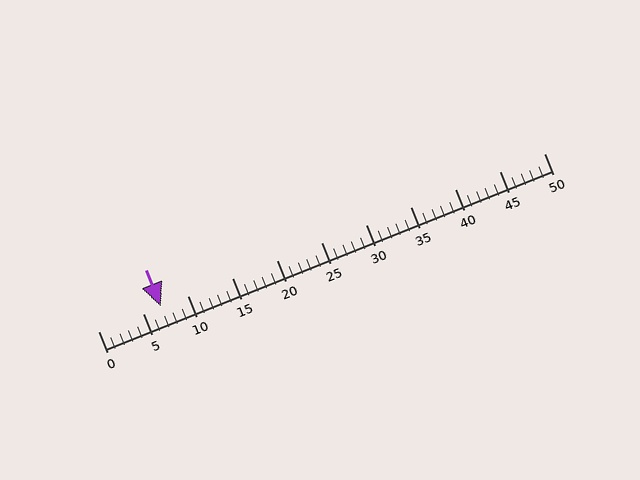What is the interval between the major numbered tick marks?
The major tick marks are spaced 5 units apart.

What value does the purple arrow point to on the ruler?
The purple arrow points to approximately 7.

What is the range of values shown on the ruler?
The ruler shows values from 0 to 50.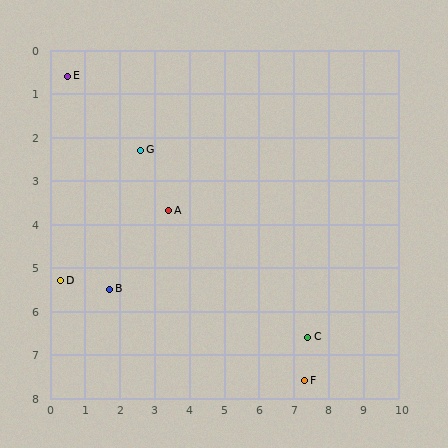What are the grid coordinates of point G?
Point G is at approximately (2.6, 2.3).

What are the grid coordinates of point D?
Point D is at approximately (0.3, 5.3).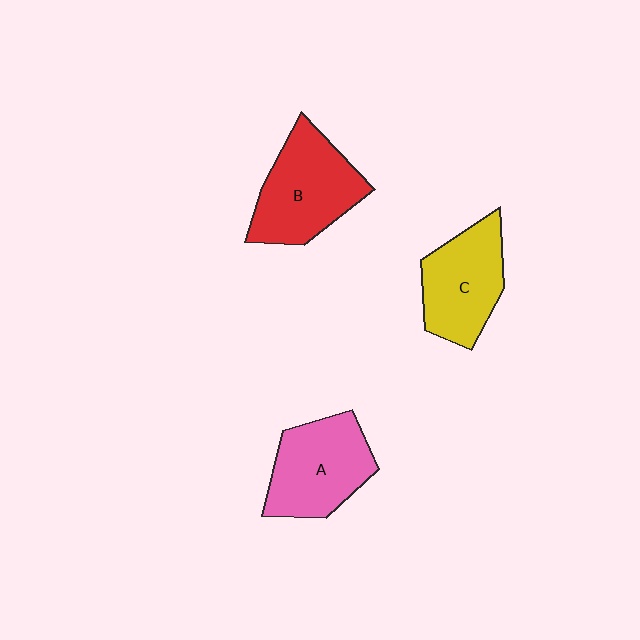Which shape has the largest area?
Shape B (red).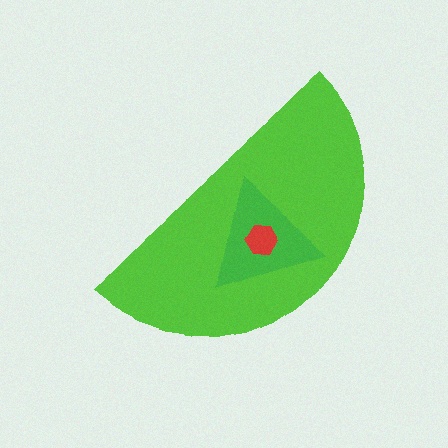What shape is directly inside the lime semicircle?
The green triangle.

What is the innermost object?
The red hexagon.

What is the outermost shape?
The lime semicircle.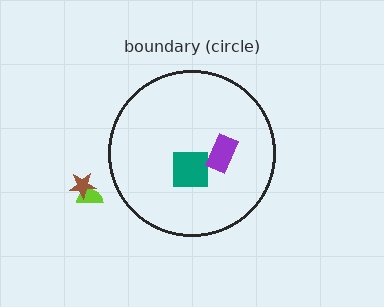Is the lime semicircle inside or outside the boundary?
Outside.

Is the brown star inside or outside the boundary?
Outside.